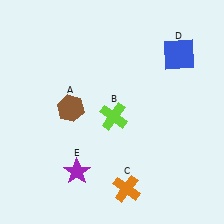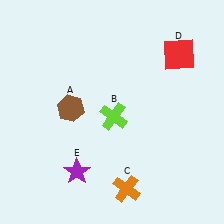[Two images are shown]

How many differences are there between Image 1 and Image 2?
There is 1 difference between the two images.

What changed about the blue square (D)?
In Image 1, D is blue. In Image 2, it changed to red.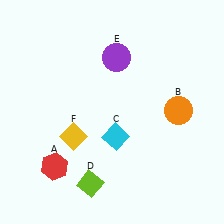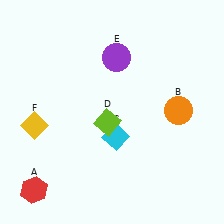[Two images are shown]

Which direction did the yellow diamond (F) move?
The yellow diamond (F) moved left.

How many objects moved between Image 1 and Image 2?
3 objects moved between the two images.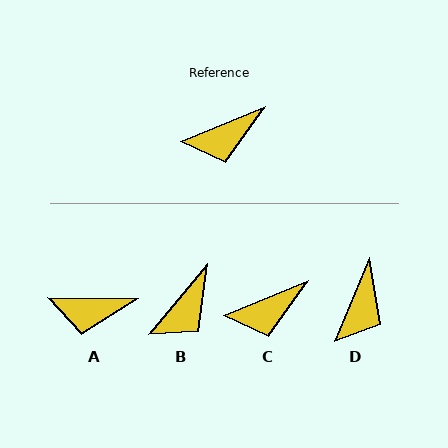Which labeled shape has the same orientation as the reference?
C.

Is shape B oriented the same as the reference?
No, it is off by about 28 degrees.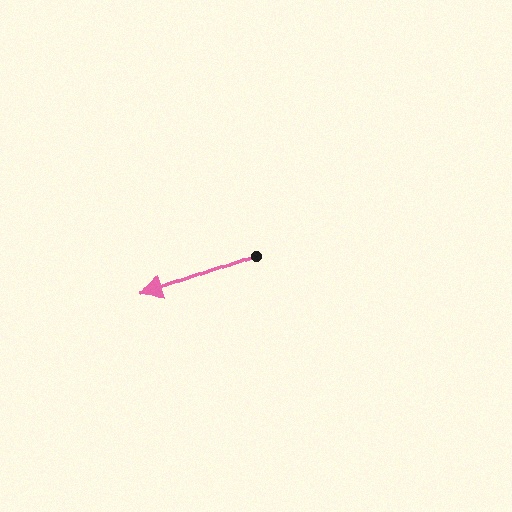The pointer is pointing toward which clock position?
Roughly 8 o'clock.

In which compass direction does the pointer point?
West.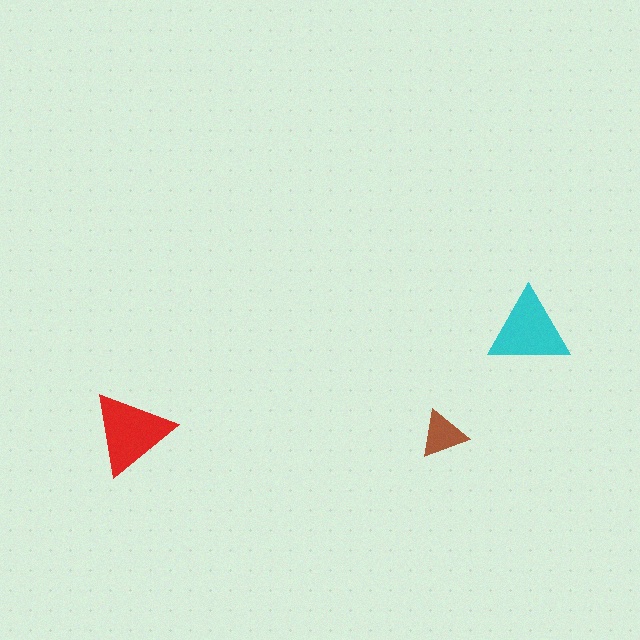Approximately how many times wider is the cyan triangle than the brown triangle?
About 1.5 times wider.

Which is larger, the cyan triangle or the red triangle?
The red one.